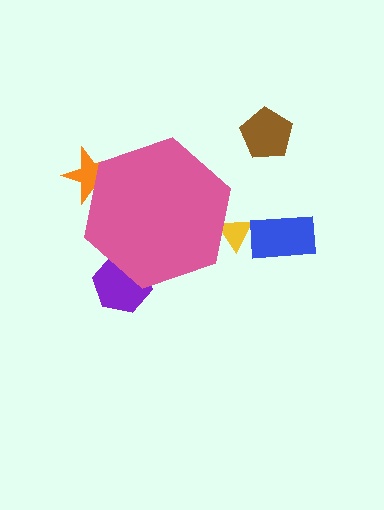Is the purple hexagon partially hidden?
Yes, the purple hexagon is partially hidden behind the pink hexagon.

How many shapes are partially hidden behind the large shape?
3 shapes are partially hidden.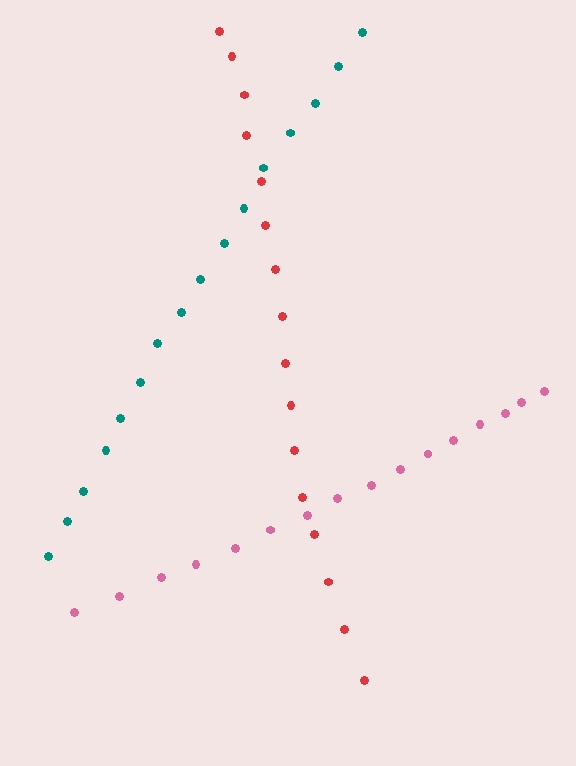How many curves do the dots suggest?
There are 3 distinct paths.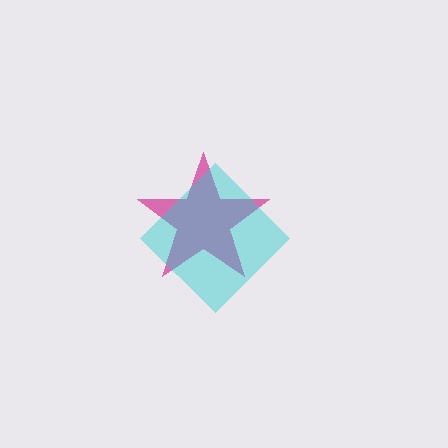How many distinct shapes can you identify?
There are 2 distinct shapes: a magenta star, a cyan diamond.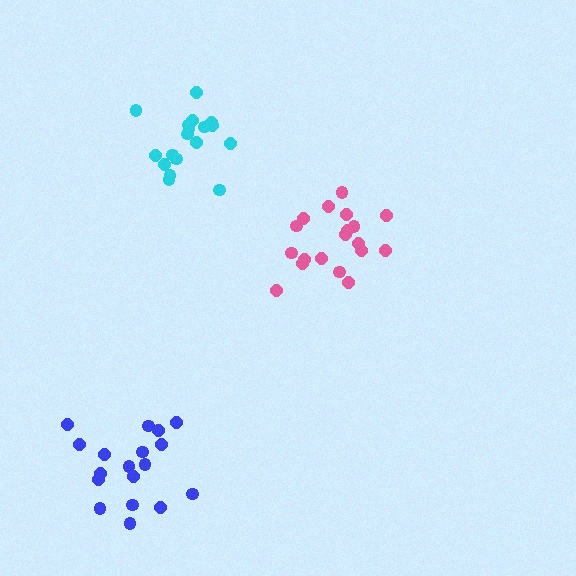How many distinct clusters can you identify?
There are 3 distinct clusters.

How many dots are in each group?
Group 1: 18 dots, Group 2: 19 dots, Group 3: 18 dots (55 total).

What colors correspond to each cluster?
The clusters are colored: blue, pink, cyan.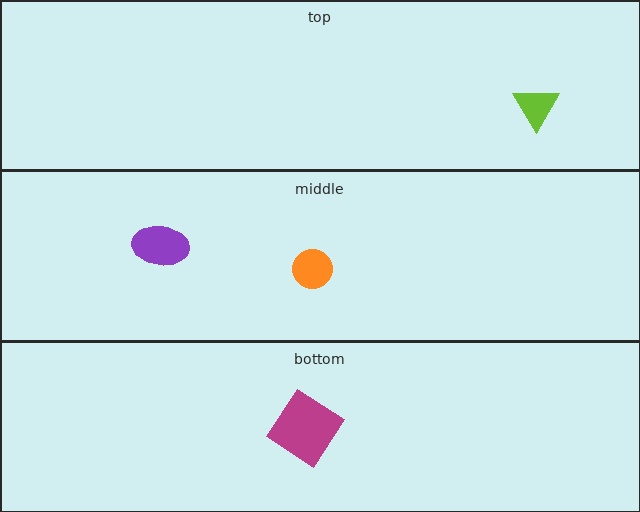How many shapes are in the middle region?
2.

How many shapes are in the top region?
1.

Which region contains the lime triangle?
The top region.